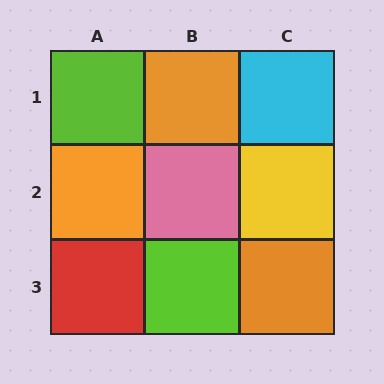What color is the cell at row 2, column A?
Orange.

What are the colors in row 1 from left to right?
Lime, orange, cyan.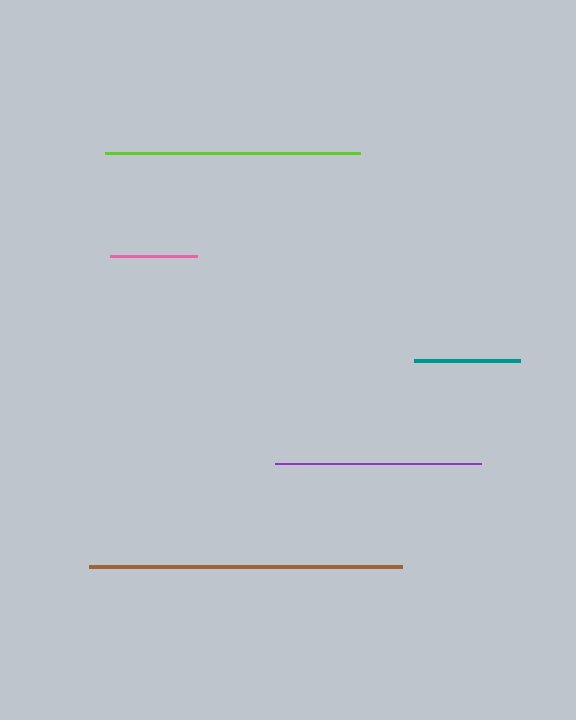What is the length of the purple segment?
The purple segment is approximately 206 pixels long.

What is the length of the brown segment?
The brown segment is approximately 312 pixels long.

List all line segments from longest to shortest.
From longest to shortest: brown, lime, purple, teal, pink.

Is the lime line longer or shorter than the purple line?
The lime line is longer than the purple line.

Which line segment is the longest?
The brown line is the longest at approximately 312 pixels.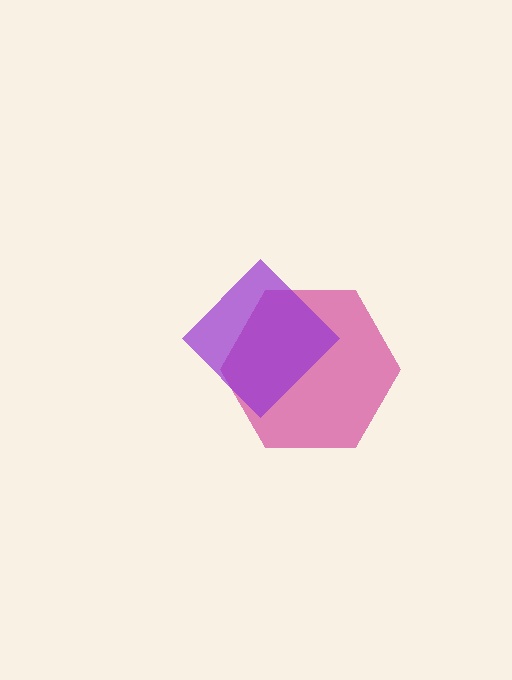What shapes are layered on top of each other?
The layered shapes are: a magenta hexagon, a purple diamond.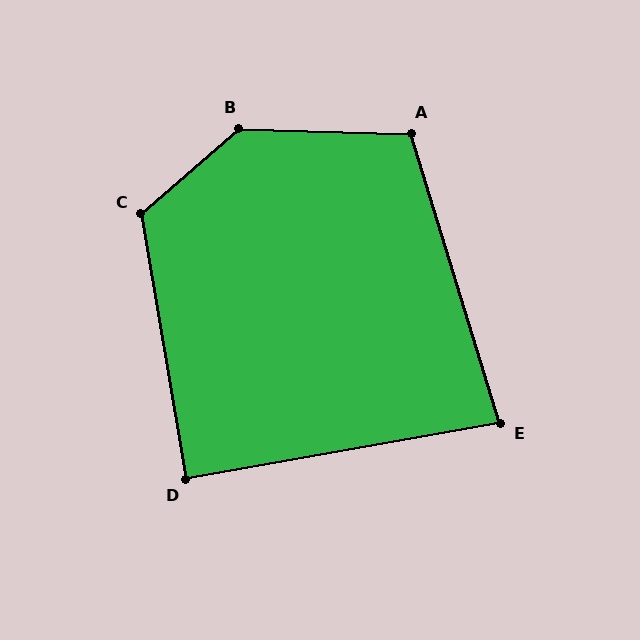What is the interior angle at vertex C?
Approximately 122 degrees (obtuse).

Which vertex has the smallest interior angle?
E, at approximately 83 degrees.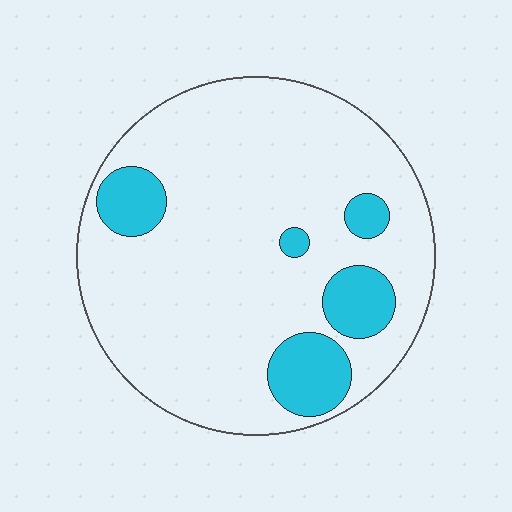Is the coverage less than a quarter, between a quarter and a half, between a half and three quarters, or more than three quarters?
Less than a quarter.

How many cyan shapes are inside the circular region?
5.